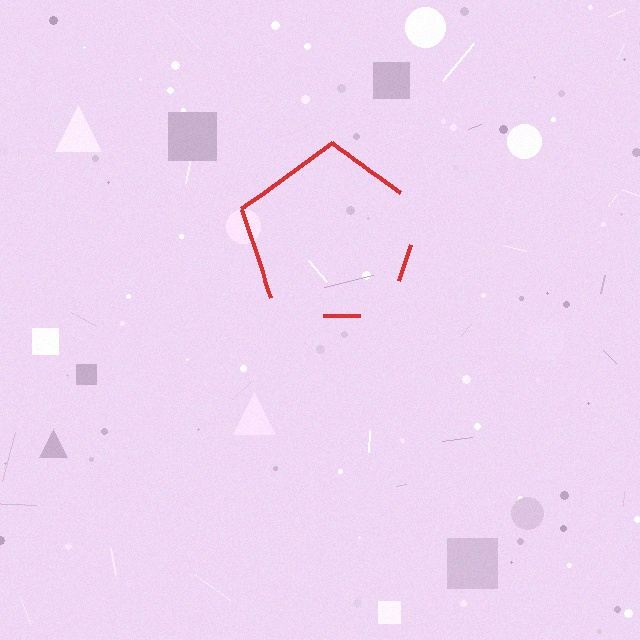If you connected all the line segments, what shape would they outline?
They would outline a pentagon.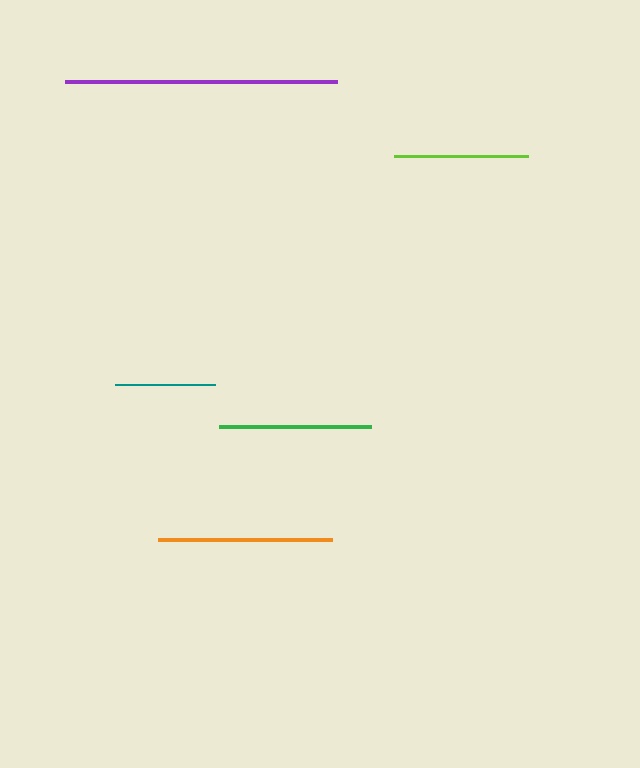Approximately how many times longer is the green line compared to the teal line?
The green line is approximately 1.5 times the length of the teal line.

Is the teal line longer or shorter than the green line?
The green line is longer than the teal line.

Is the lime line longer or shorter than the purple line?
The purple line is longer than the lime line.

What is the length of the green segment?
The green segment is approximately 152 pixels long.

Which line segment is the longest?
The purple line is the longest at approximately 272 pixels.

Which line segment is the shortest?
The teal line is the shortest at approximately 100 pixels.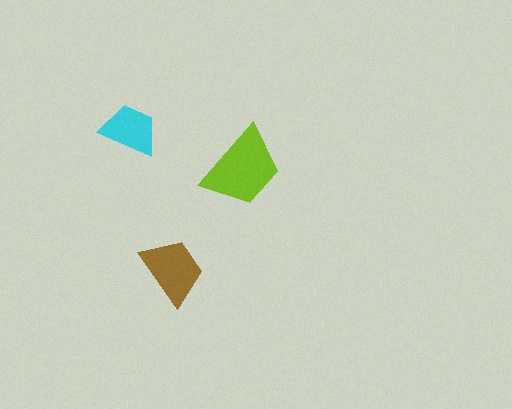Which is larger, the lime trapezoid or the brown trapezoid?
The lime one.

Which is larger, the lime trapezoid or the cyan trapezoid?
The lime one.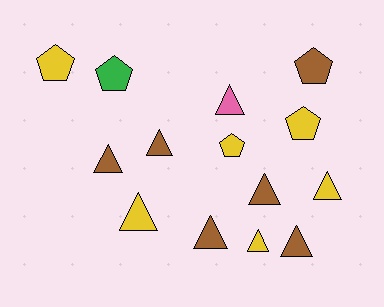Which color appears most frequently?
Brown, with 6 objects.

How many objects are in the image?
There are 14 objects.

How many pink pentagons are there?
There are no pink pentagons.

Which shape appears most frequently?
Triangle, with 9 objects.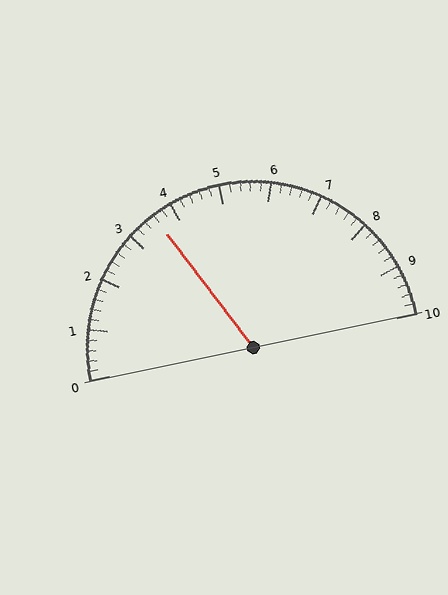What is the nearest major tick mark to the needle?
The nearest major tick mark is 4.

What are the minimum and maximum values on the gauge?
The gauge ranges from 0 to 10.